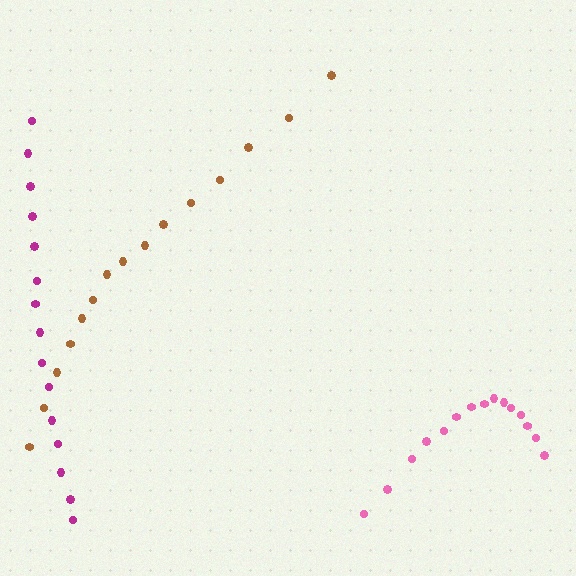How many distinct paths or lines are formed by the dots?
There are 3 distinct paths.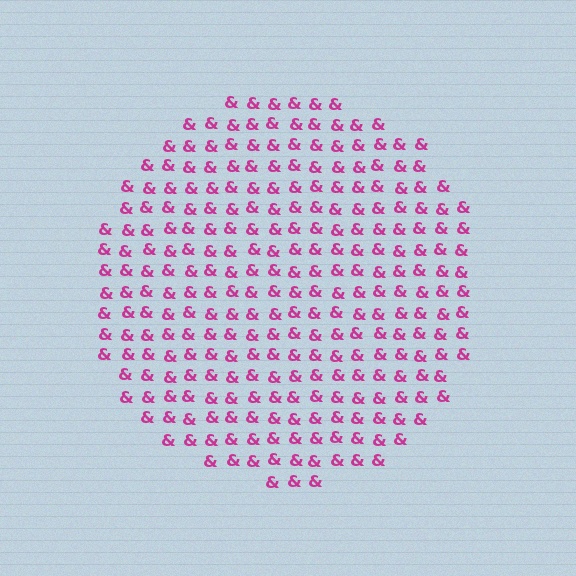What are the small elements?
The small elements are ampersands.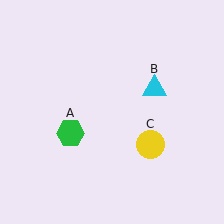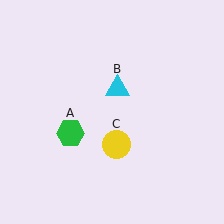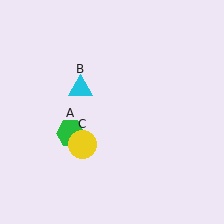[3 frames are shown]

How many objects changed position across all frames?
2 objects changed position: cyan triangle (object B), yellow circle (object C).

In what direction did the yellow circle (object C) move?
The yellow circle (object C) moved left.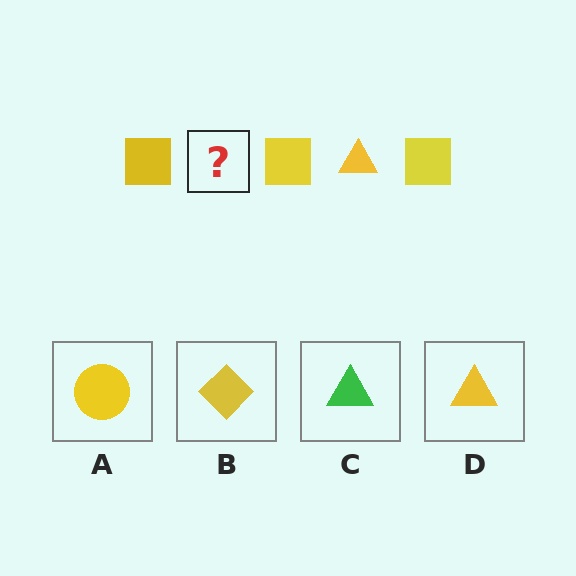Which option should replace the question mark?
Option D.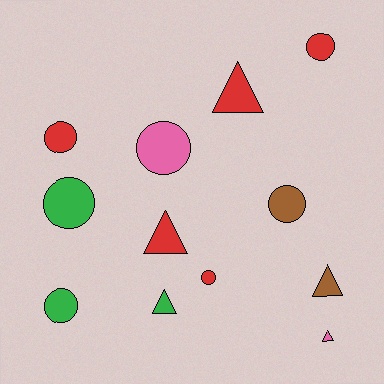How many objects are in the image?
There are 12 objects.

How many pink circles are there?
There is 1 pink circle.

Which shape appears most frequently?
Circle, with 7 objects.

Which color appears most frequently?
Red, with 5 objects.